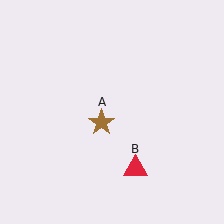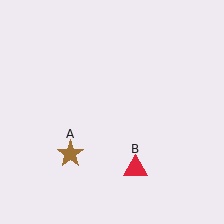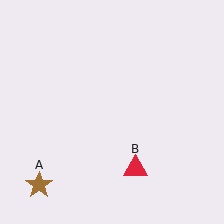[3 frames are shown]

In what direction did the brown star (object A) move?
The brown star (object A) moved down and to the left.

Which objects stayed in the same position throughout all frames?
Red triangle (object B) remained stationary.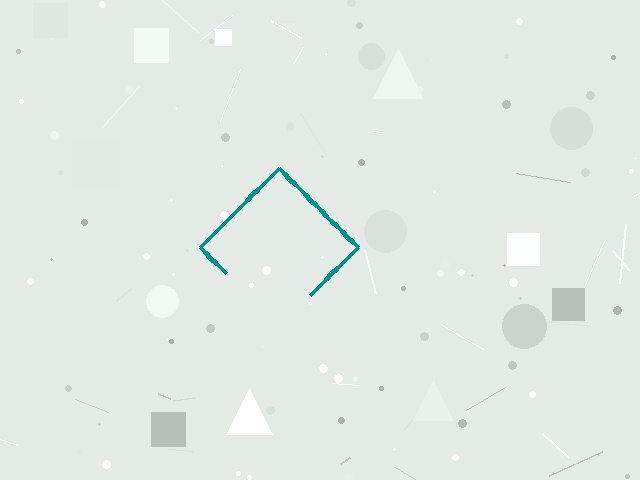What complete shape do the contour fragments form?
The contour fragments form a diamond.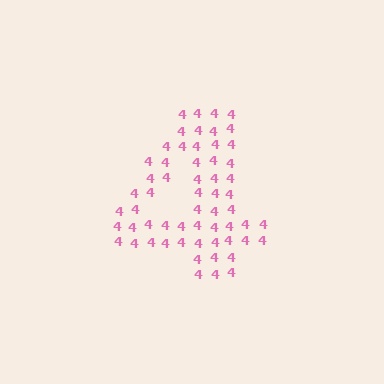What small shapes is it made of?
It is made of small digit 4's.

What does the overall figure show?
The overall figure shows the digit 4.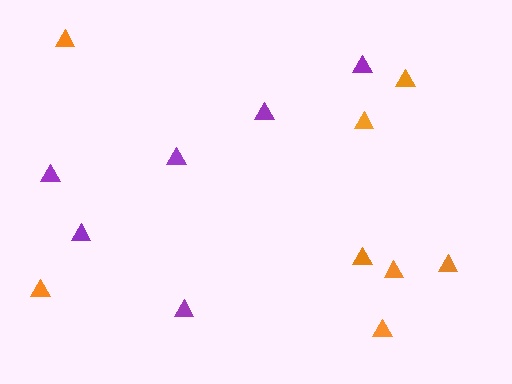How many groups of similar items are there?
There are 2 groups: one group of orange triangles (8) and one group of purple triangles (6).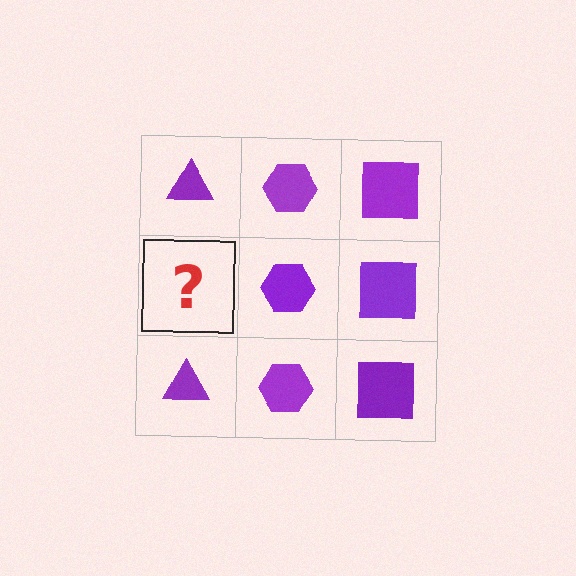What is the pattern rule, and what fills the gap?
The rule is that each column has a consistent shape. The gap should be filled with a purple triangle.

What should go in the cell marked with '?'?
The missing cell should contain a purple triangle.